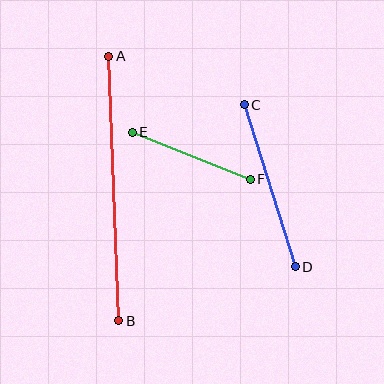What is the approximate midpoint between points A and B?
The midpoint is at approximately (114, 188) pixels.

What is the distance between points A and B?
The distance is approximately 265 pixels.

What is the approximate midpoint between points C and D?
The midpoint is at approximately (270, 186) pixels.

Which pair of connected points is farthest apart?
Points A and B are farthest apart.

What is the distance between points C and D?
The distance is approximately 170 pixels.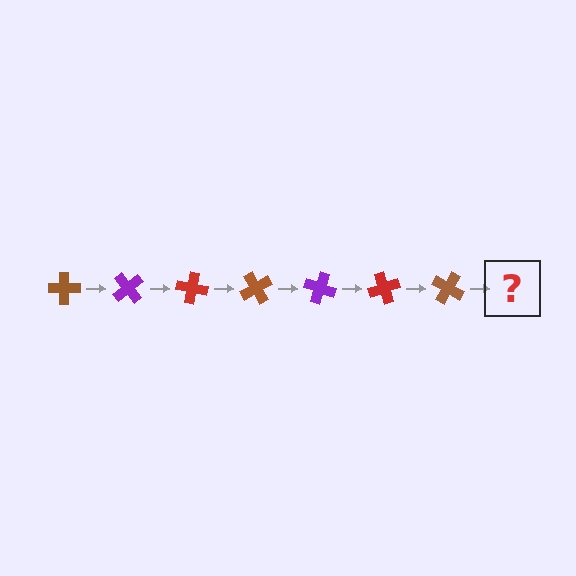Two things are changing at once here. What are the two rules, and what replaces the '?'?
The two rules are that it rotates 50 degrees each step and the color cycles through brown, purple, and red. The '?' should be a purple cross, rotated 350 degrees from the start.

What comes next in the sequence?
The next element should be a purple cross, rotated 350 degrees from the start.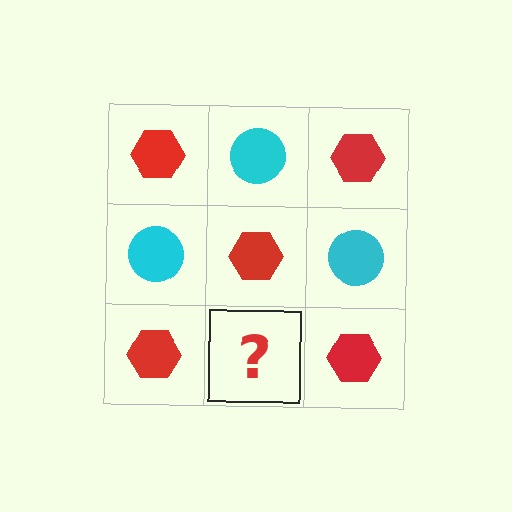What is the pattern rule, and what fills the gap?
The rule is that it alternates red hexagon and cyan circle in a checkerboard pattern. The gap should be filled with a cyan circle.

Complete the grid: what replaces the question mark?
The question mark should be replaced with a cyan circle.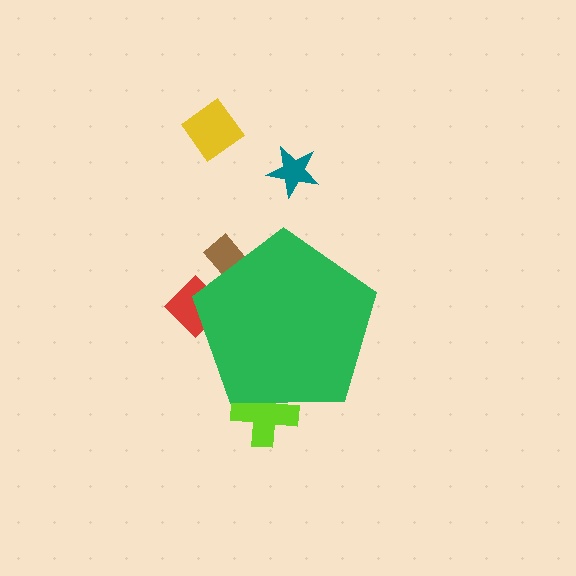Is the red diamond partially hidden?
Yes, the red diamond is partially hidden behind the green pentagon.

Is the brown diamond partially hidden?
Yes, the brown diamond is partially hidden behind the green pentagon.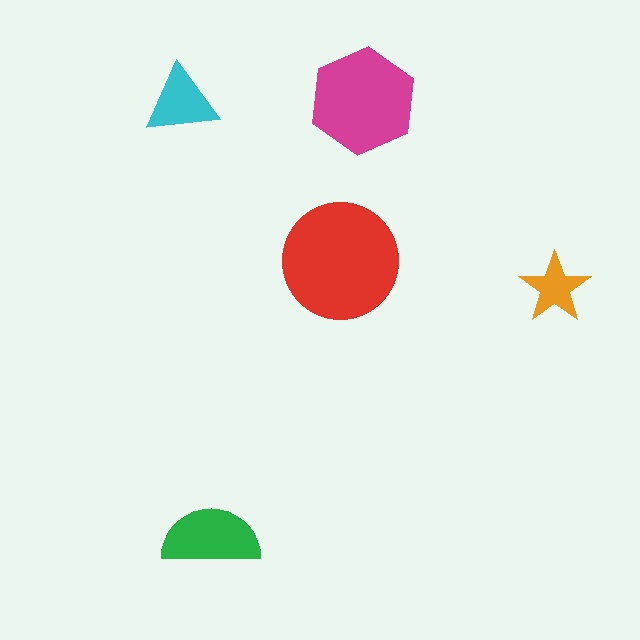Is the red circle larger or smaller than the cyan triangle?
Larger.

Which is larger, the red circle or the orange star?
The red circle.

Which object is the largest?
The red circle.